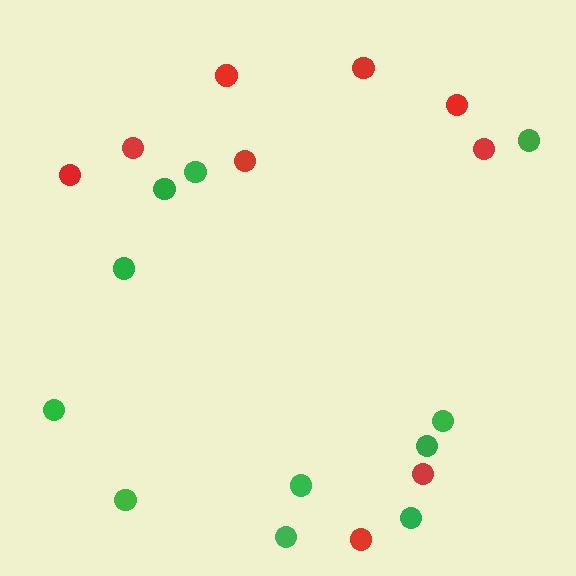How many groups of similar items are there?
There are 2 groups: one group of red circles (9) and one group of green circles (11).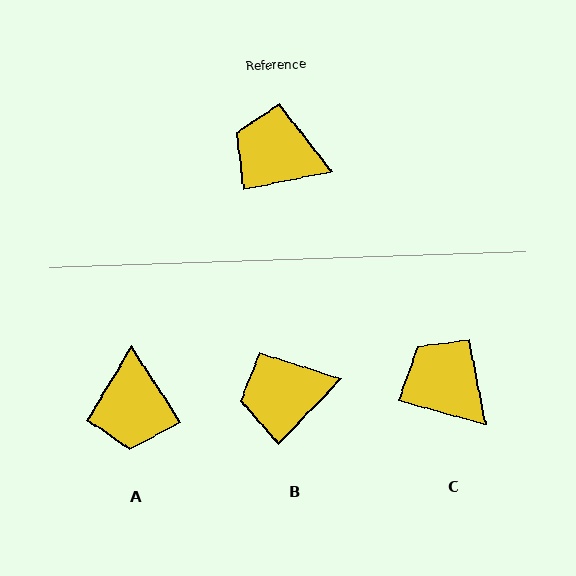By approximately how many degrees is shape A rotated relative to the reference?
Approximately 112 degrees counter-clockwise.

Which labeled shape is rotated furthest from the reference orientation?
A, about 112 degrees away.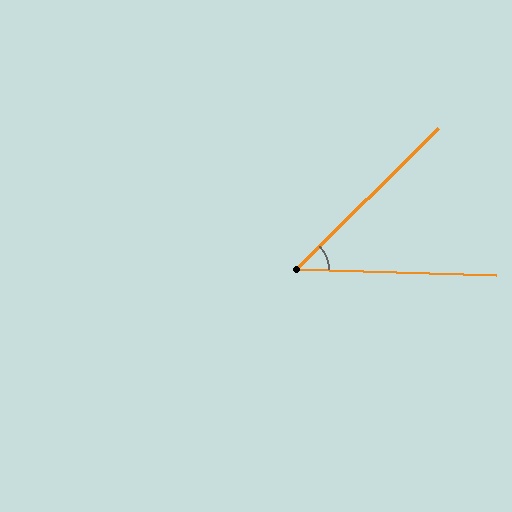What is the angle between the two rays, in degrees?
Approximately 47 degrees.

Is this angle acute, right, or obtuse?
It is acute.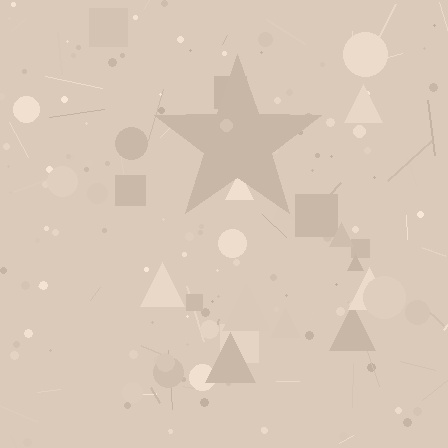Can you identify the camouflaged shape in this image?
The camouflaged shape is a star.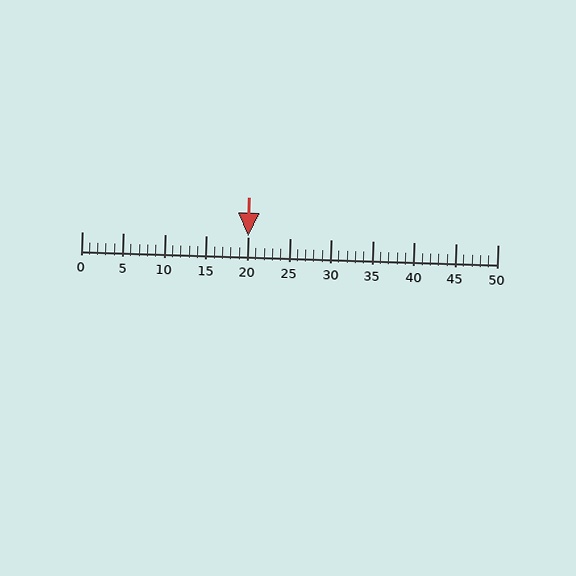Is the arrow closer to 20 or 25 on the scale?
The arrow is closer to 20.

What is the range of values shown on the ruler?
The ruler shows values from 0 to 50.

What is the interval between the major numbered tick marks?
The major tick marks are spaced 5 units apart.